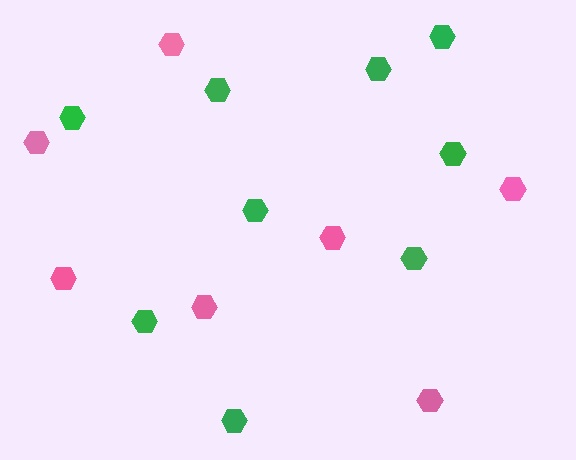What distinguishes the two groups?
There are 2 groups: one group of pink hexagons (7) and one group of green hexagons (9).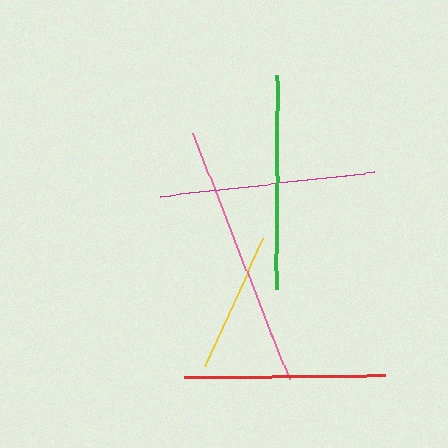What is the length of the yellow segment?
The yellow segment is approximately 141 pixels long.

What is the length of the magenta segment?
The magenta segment is approximately 216 pixels long.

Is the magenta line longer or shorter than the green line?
The magenta line is longer than the green line.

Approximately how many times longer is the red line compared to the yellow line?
The red line is approximately 1.4 times the length of the yellow line.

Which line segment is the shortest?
The yellow line is the shortest at approximately 141 pixels.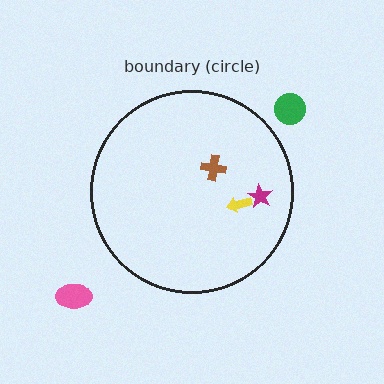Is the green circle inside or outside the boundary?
Outside.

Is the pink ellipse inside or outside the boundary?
Outside.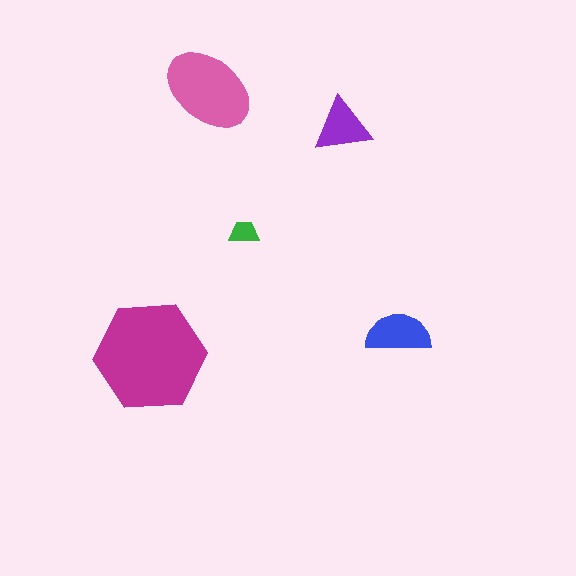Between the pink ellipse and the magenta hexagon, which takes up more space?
The magenta hexagon.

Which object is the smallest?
The green trapezoid.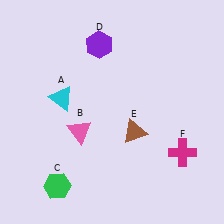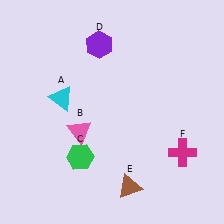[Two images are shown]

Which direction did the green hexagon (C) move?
The green hexagon (C) moved up.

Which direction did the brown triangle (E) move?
The brown triangle (E) moved down.